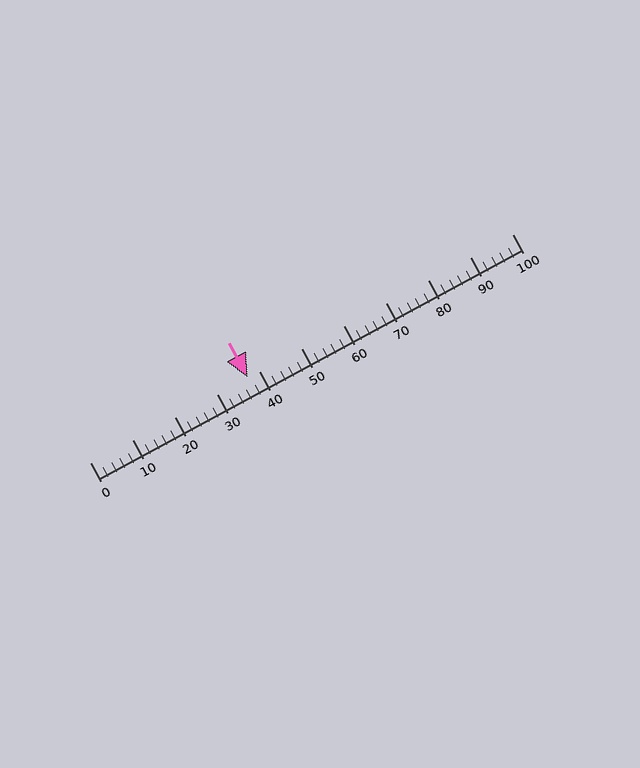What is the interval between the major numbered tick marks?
The major tick marks are spaced 10 units apart.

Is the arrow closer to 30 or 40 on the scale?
The arrow is closer to 40.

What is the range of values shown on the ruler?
The ruler shows values from 0 to 100.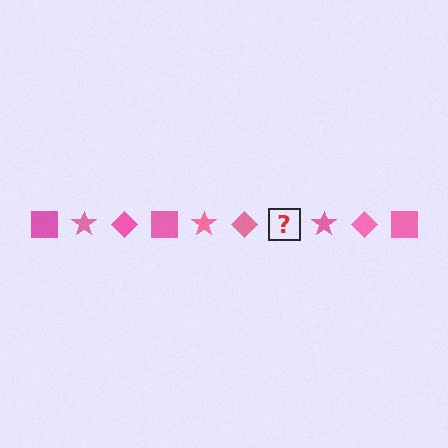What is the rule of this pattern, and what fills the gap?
The rule is that the pattern cycles through square, star, diamond shapes in pink. The gap should be filled with a pink square.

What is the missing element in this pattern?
The missing element is a pink square.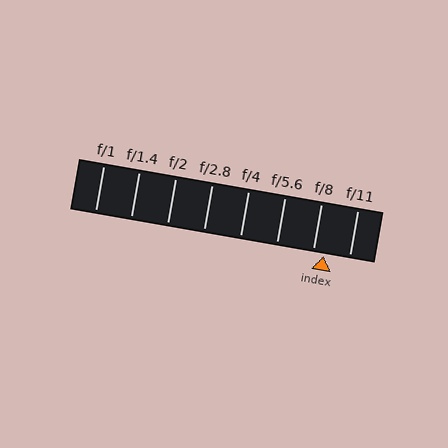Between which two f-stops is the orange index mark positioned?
The index mark is between f/8 and f/11.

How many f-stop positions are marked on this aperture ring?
There are 8 f-stop positions marked.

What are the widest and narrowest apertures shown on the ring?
The widest aperture shown is f/1 and the narrowest is f/11.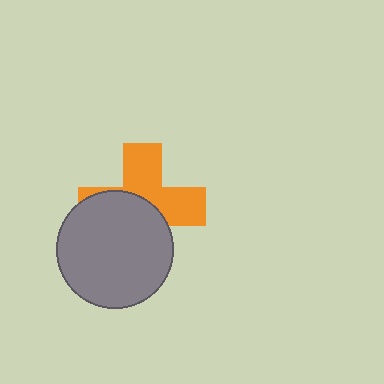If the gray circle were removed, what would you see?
You would see the complete orange cross.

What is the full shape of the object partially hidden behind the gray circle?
The partially hidden object is an orange cross.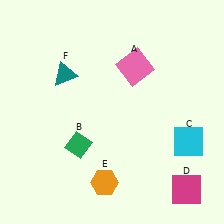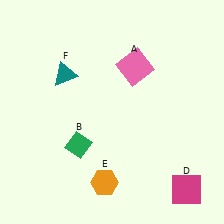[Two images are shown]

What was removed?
The cyan square (C) was removed in Image 2.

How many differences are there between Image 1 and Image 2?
There is 1 difference between the two images.